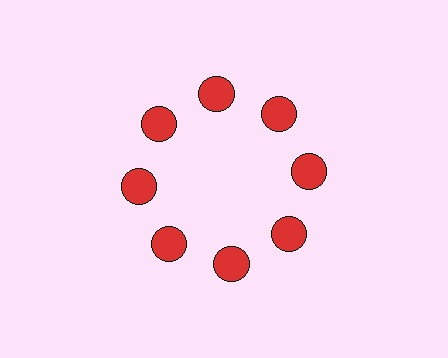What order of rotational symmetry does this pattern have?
This pattern has 8-fold rotational symmetry.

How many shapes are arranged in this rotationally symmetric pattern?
There are 8 shapes, arranged in 8 groups of 1.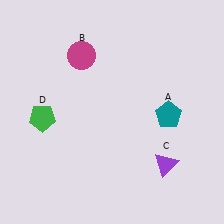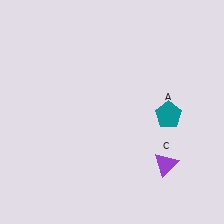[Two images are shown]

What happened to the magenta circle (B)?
The magenta circle (B) was removed in Image 2. It was in the top-left area of Image 1.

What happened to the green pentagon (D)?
The green pentagon (D) was removed in Image 2. It was in the bottom-left area of Image 1.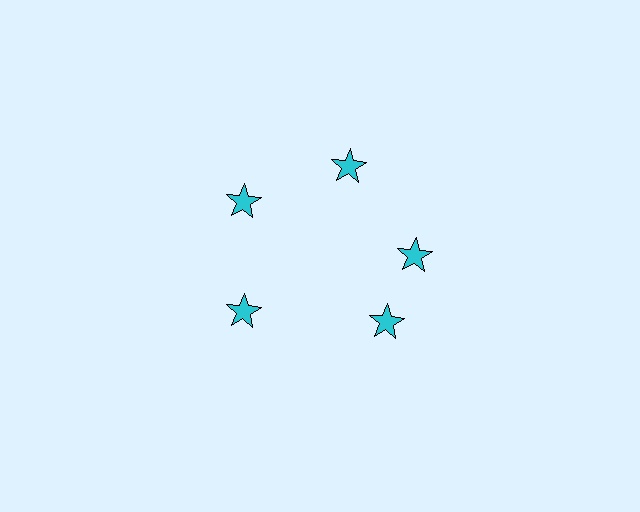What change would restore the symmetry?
The symmetry would be restored by rotating it back into even spacing with its neighbors so that all 5 stars sit at equal angles and equal distance from the center.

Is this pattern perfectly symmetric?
No. The 5 cyan stars are arranged in a ring, but one element near the 5 o'clock position is rotated out of alignment along the ring, breaking the 5-fold rotational symmetry.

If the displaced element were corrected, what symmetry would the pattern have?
It would have 5-fold rotational symmetry — the pattern would map onto itself every 72 degrees.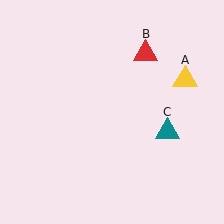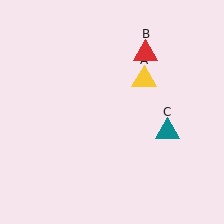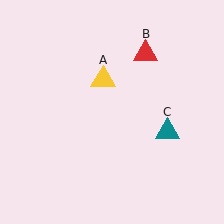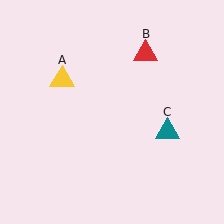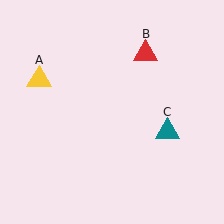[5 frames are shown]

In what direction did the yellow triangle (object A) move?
The yellow triangle (object A) moved left.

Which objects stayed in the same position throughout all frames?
Red triangle (object B) and teal triangle (object C) remained stationary.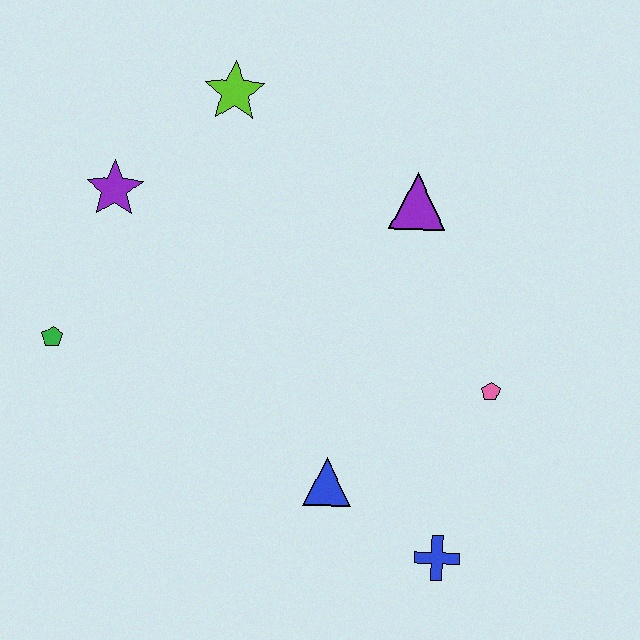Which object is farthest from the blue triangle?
The lime star is farthest from the blue triangle.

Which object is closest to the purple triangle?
The pink pentagon is closest to the purple triangle.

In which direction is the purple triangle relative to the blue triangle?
The purple triangle is above the blue triangle.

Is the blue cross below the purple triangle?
Yes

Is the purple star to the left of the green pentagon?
No